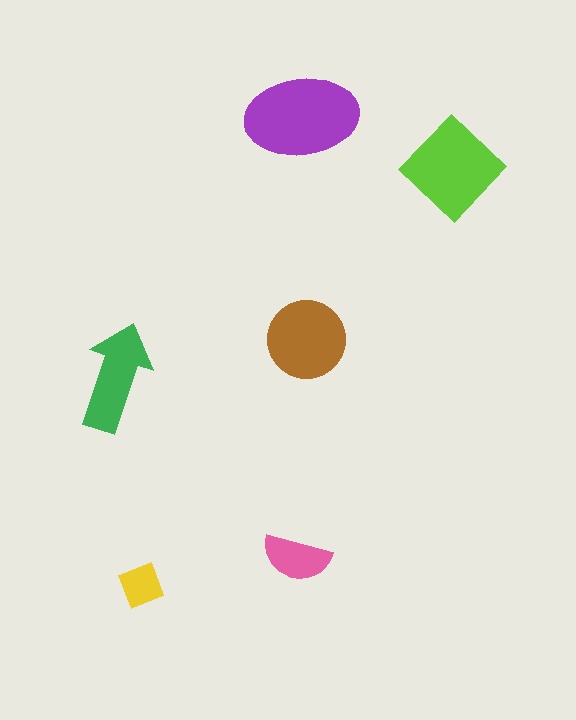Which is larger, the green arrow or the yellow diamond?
The green arrow.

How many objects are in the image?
There are 6 objects in the image.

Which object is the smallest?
The yellow diamond.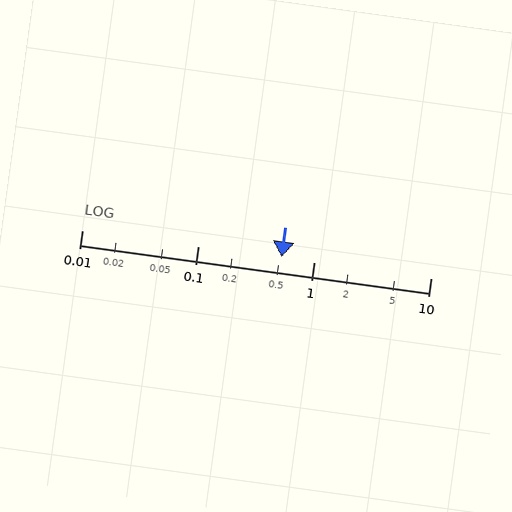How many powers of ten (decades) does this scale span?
The scale spans 3 decades, from 0.01 to 10.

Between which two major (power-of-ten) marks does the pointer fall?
The pointer is between 0.1 and 1.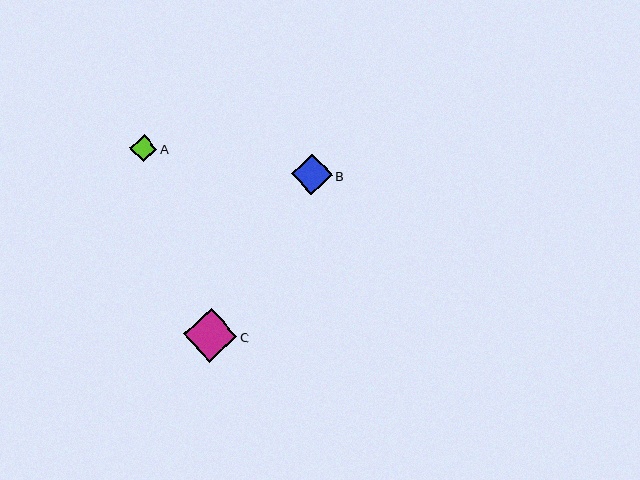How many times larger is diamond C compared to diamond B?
Diamond C is approximately 1.3 times the size of diamond B.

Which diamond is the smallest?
Diamond A is the smallest with a size of approximately 28 pixels.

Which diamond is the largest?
Diamond C is the largest with a size of approximately 54 pixels.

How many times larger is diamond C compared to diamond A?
Diamond C is approximately 1.9 times the size of diamond A.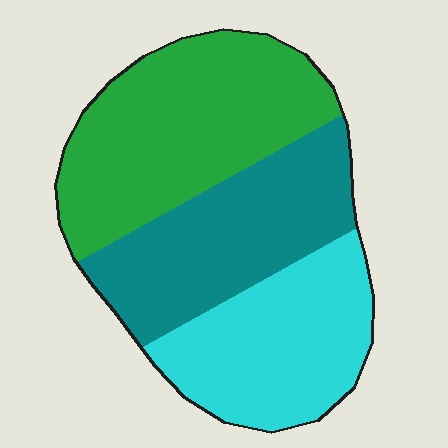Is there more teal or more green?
Green.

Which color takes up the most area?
Green, at roughly 40%.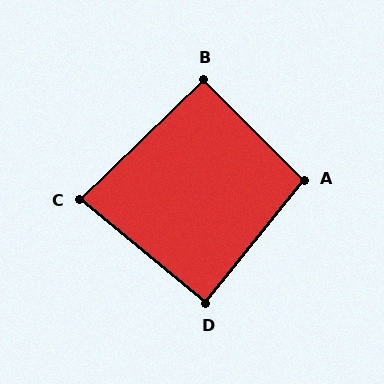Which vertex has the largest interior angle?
A, at approximately 96 degrees.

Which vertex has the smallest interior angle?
C, at approximately 84 degrees.